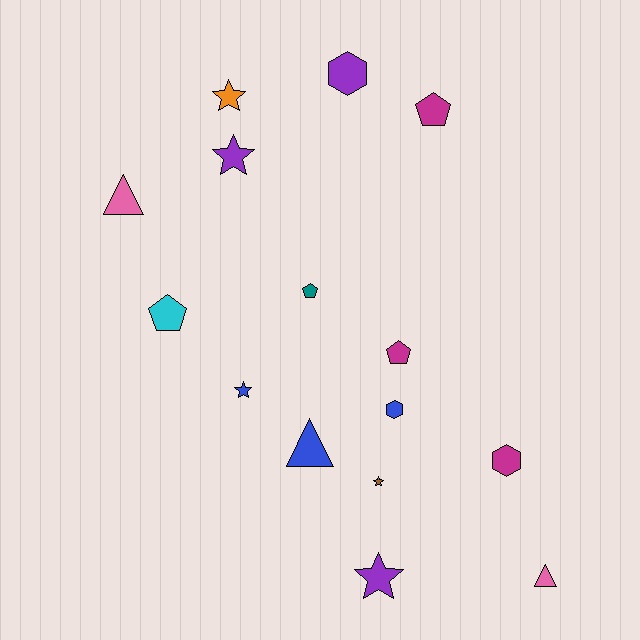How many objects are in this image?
There are 15 objects.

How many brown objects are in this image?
There is 1 brown object.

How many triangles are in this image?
There are 3 triangles.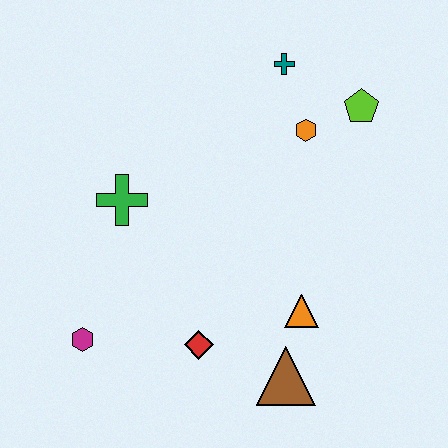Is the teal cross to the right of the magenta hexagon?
Yes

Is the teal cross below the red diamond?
No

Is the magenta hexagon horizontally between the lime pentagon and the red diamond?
No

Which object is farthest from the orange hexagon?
The magenta hexagon is farthest from the orange hexagon.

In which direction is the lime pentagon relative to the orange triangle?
The lime pentagon is above the orange triangle.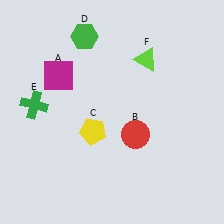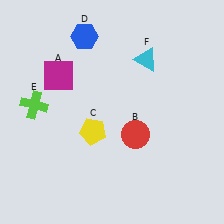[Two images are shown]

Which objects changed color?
D changed from green to blue. E changed from green to lime. F changed from lime to cyan.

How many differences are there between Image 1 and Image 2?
There are 3 differences between the two images.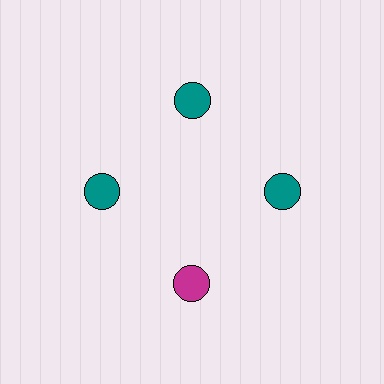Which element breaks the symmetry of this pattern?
The magenta circle at roughly the 6 o'clock position breaks the symmetry. All other shapes are teal circles.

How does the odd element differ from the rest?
It has a different color: magenta instead of teal.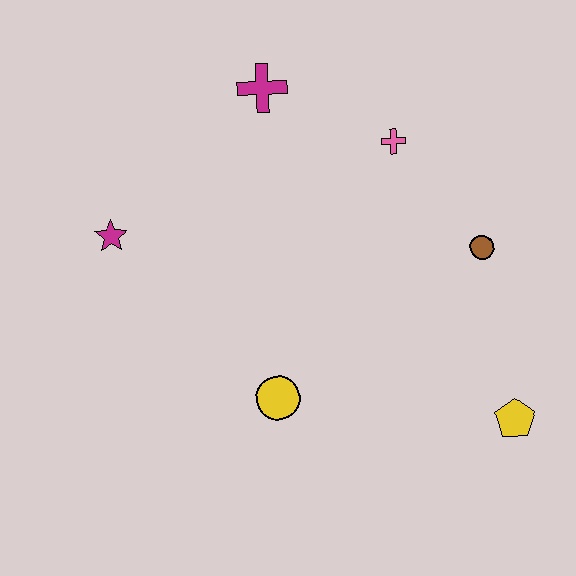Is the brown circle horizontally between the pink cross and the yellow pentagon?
Yes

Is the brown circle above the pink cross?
No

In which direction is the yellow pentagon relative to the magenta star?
The yellow pentagon is to the right of the magenta star.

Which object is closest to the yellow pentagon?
The brown circle is closest to the yellow pentagon.